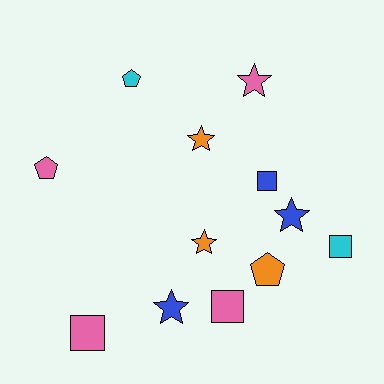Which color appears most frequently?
Pink, with 4 objects.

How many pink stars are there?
There is 1 pink star.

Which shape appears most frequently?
Star, with 5 objects.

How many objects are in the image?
There are 12 objects.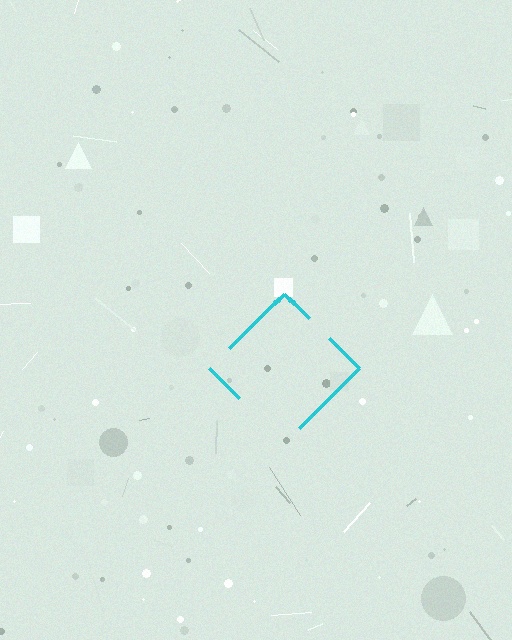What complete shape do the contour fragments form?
The contour fragments form a diamond.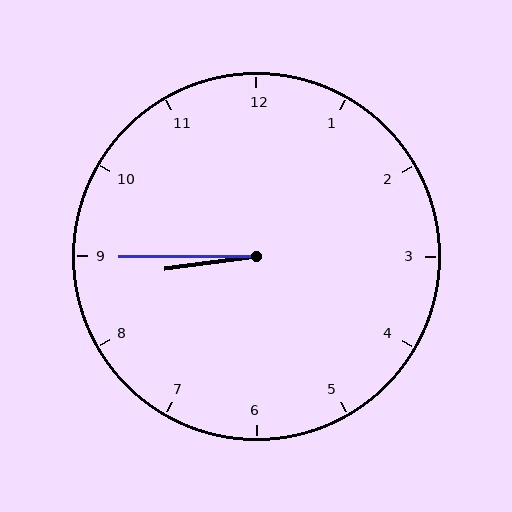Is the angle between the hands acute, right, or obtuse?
It is acute.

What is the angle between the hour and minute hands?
Approximately 8 degrees.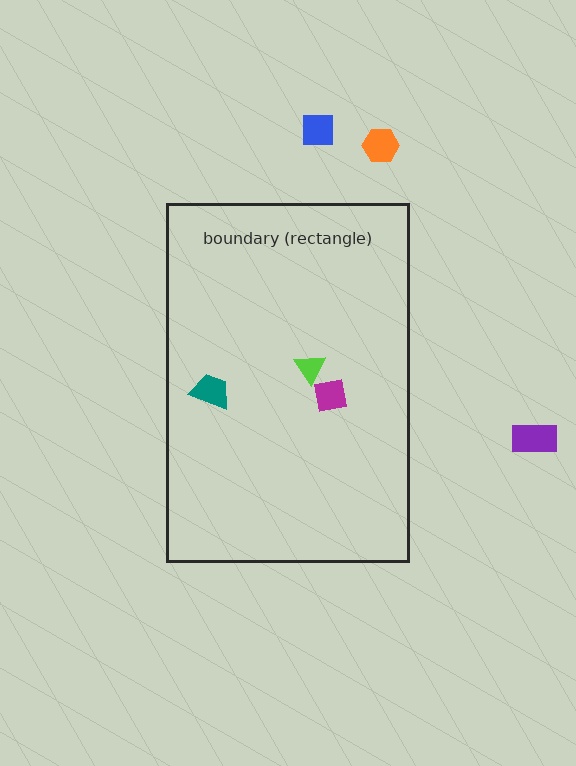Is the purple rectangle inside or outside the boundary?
Outside.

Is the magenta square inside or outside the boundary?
Inside.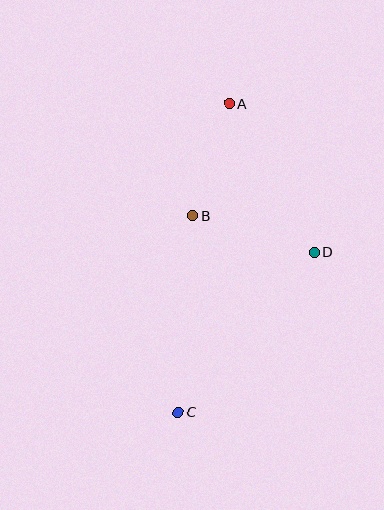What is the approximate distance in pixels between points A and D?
The distance between A and D is approximately 171 pixels.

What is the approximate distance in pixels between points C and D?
The distance between C and D is approximately 210 pixels.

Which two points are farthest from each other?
Points A and C are farthest from each other.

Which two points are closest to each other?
Points A and B are closest to each other.